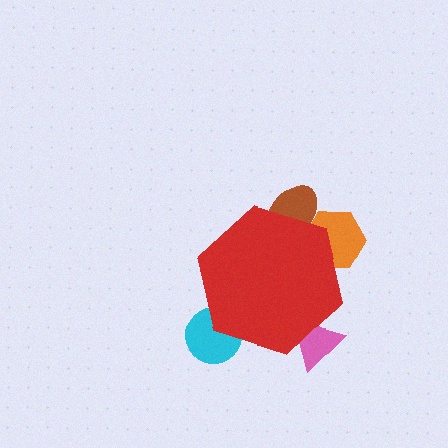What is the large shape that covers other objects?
A red hexagon.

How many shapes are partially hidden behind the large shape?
4 shapes are partially hidden.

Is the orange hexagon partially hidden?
Yes, the orange hexagon is partially hidden behind the red hexagon.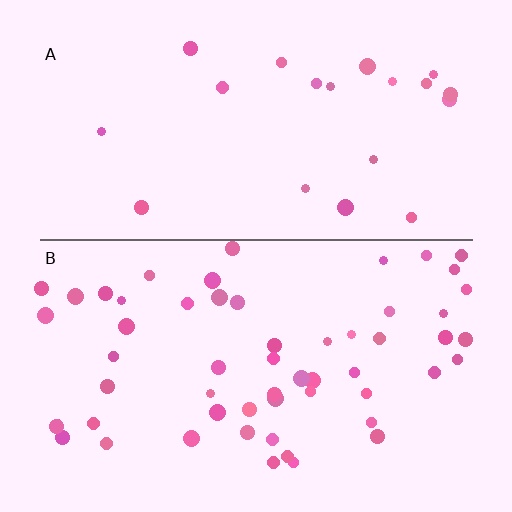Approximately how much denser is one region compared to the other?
Approximately 2.8× — region B over region A.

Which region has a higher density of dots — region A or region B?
B (the bottom).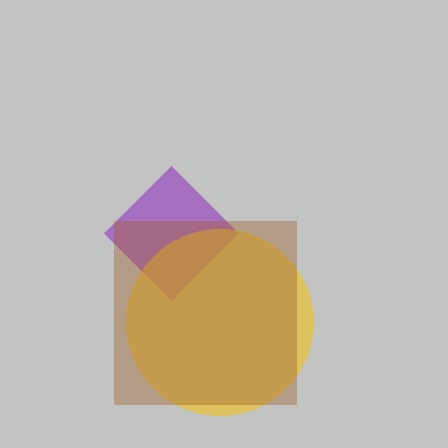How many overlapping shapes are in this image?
There are 3 overlapping shapes in the image.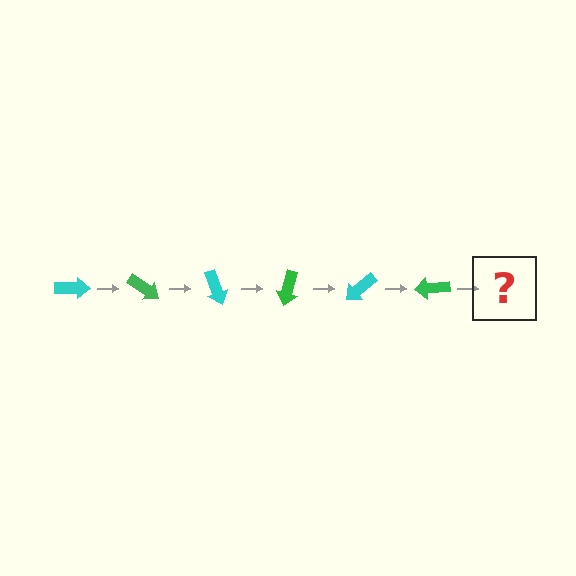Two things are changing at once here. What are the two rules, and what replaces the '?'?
The two rules are that it rotates 35 degrees each step and the color cycles through cyan and green. The '?' should be a cyan arrow, rotated 210 degrees from the start.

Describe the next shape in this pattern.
It should be a cyan arrow, rotated 210 degrees from the start.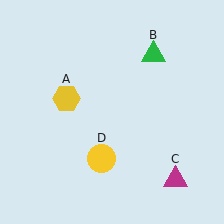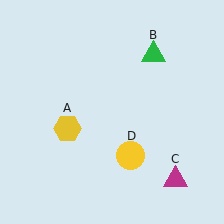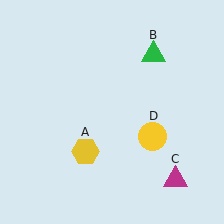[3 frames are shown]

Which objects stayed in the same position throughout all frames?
Green triangle (object B) and magenta triangle (object C) remained stationary.